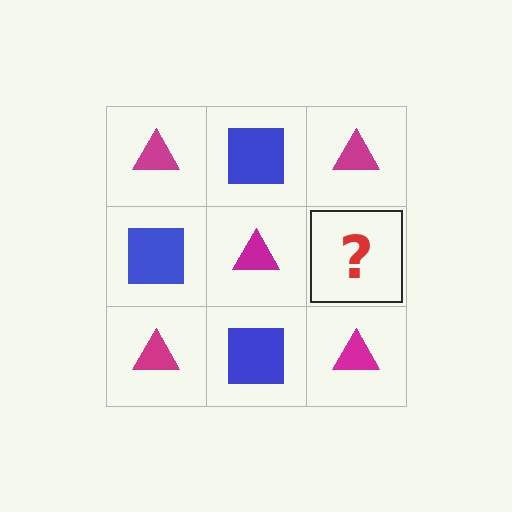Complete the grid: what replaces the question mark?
The question mark should be replaced with a blue square.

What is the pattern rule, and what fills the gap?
The rule is that it alternates magenta triangle and blue square in a checkerboard pattern. The gap should be filled with a blue square.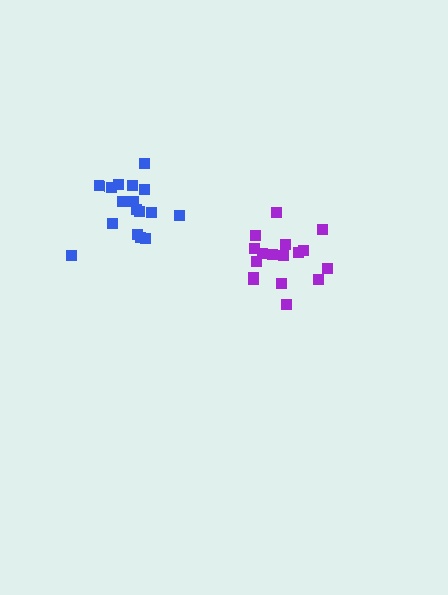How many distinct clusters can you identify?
There are 2 distinct clusters.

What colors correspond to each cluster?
The clusters are colored: purple, blue.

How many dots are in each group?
Group 1: 17 dots, Group 2: 17 dots (34 total).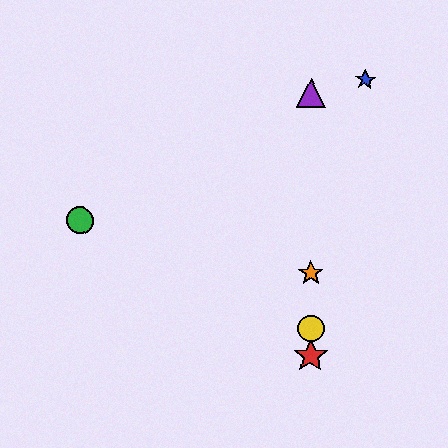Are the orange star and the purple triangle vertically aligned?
Yes, both are at x≈311.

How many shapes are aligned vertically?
4 shapes (the red star, the yellow circle, the purple triangle, the orange star) are aligned vertically.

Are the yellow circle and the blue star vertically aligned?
No, the yellow circle is at x≈310 and the blue star is at x≈365.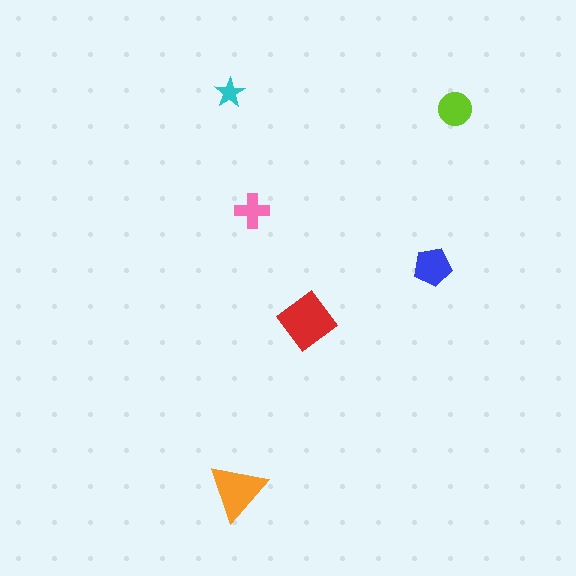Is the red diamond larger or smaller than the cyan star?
Larger.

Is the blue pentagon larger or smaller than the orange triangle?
Smaller.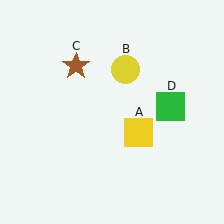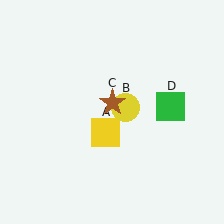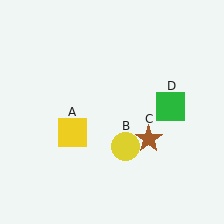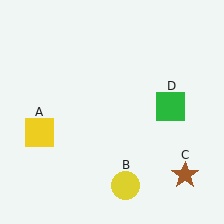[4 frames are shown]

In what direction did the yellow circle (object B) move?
The yellow circle (object B) moved down.